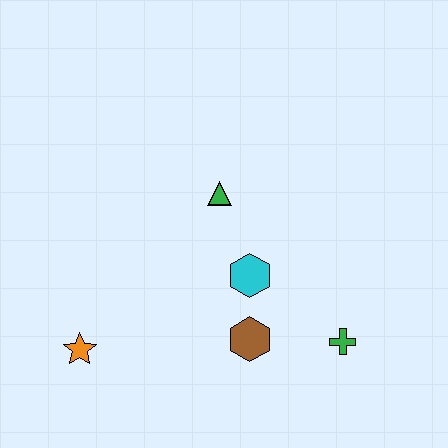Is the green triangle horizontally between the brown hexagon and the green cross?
No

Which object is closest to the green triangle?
The cyan hexagon is closest to the green triangle.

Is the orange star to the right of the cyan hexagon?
No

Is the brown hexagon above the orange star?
Yes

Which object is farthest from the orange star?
The green cross is farthest from the orange star.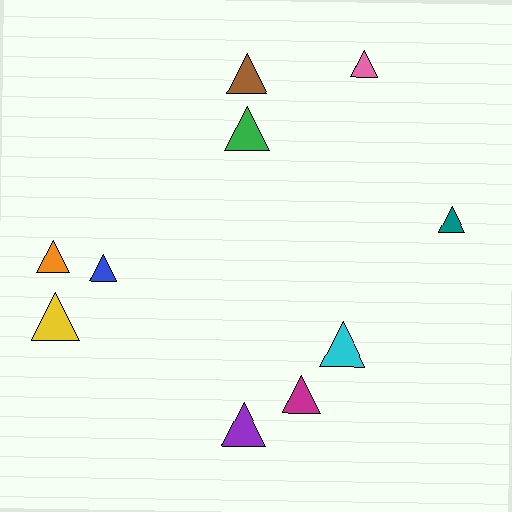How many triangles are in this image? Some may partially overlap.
There are 10 triangles.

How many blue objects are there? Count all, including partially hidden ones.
There is 1 blue object.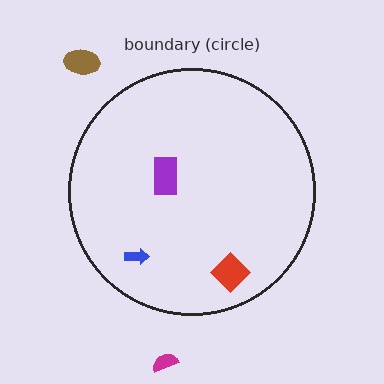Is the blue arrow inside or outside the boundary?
Inside.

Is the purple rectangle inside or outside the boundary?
Inside.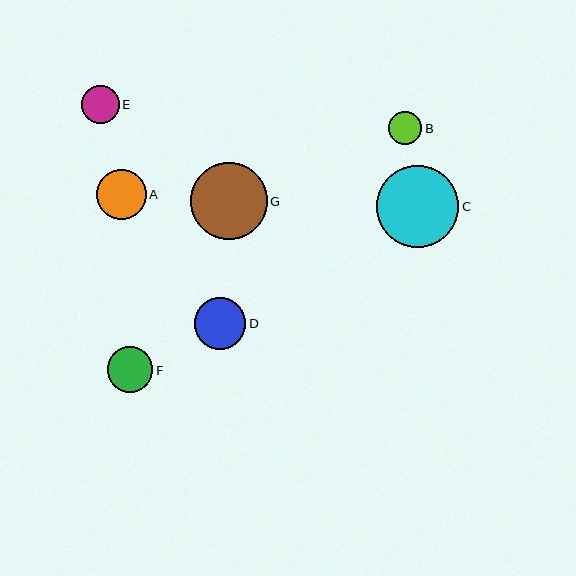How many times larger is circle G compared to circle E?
Circle G is approximately 2.0 times the size of circle E.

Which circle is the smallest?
Circle B is the smallest with a size of approximately 33 pixels.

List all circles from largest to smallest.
From largest to smallest: C, G, D, A, F, E, B.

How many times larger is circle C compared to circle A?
Circle C is approximately 1.7 times the size of circle A.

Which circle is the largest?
Circle C is the largest with a size of approximately 82 pixels.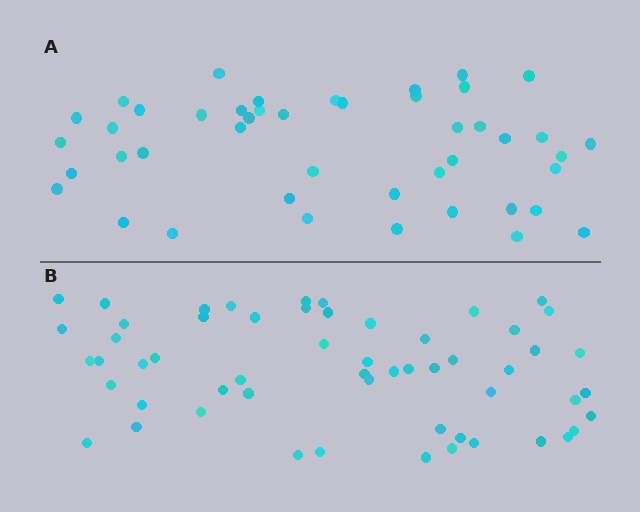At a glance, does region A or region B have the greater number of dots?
Region B (the bottom region) has more dots.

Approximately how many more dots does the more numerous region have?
Region B has roughly 12 or so more dots than region A.